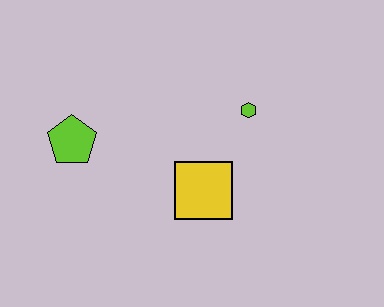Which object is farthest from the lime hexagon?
The lime pentagon is farthest from the lime hexagon.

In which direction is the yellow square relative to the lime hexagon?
The yellow square is below the lime hexagon.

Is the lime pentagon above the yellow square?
Yes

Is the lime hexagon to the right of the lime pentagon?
Yes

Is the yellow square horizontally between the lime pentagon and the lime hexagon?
Yes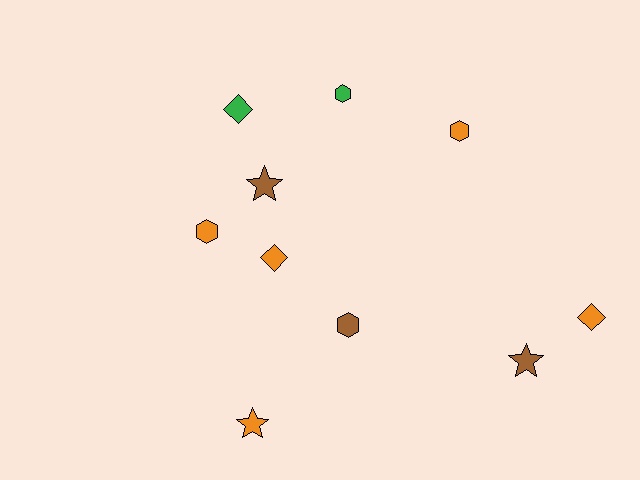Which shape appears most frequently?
Hexagon, with 4 objects.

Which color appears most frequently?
Orange, with 5 objects.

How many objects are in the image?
There are 10 objects.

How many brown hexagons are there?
There is 1 brown hexagon.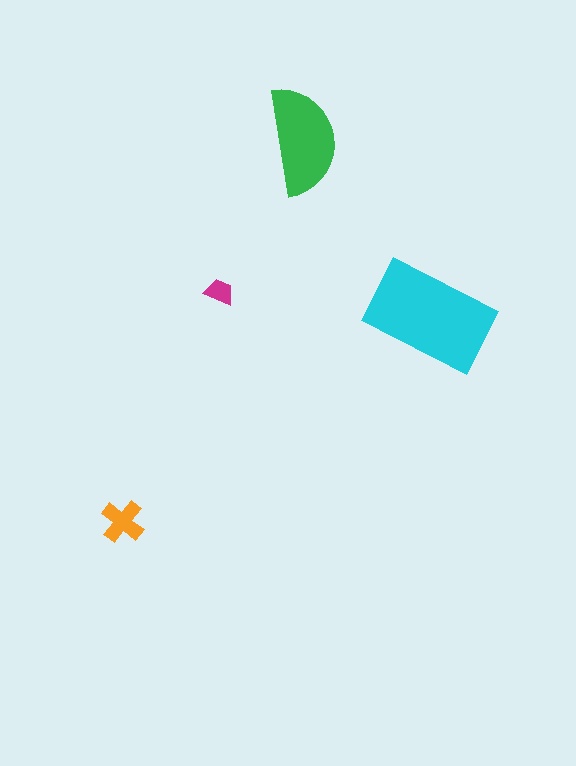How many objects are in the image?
There are 4 objects in the image.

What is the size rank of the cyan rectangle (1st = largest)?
1st.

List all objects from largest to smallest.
The cyan rectangle, the green semicircle, the orange cross, the magenta trapezoid.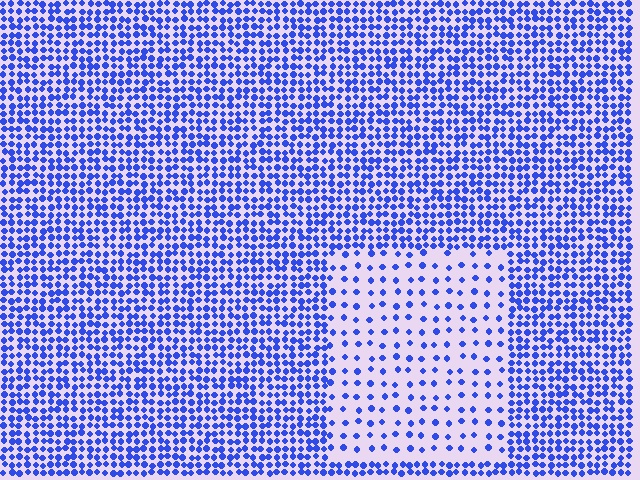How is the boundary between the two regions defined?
The boundary is defined by a change in element density (approximately 2.8x ratio). All elements are the same color, size, and shape.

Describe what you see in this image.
The image contains small blue elements arranged at two different densities. A rectangle-shaped region is visible where the elements are less densely packed than the surrounding area.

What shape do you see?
I see a rectangle.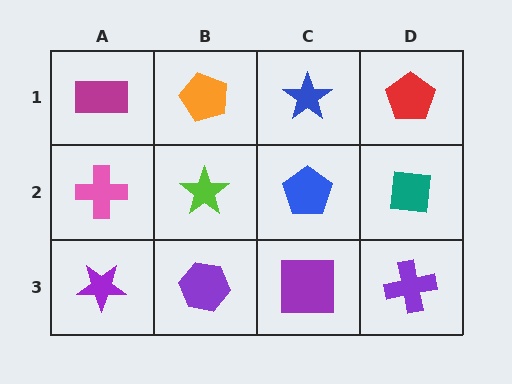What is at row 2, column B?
A lime star.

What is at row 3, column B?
A purple hexagon.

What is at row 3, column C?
A purple square.